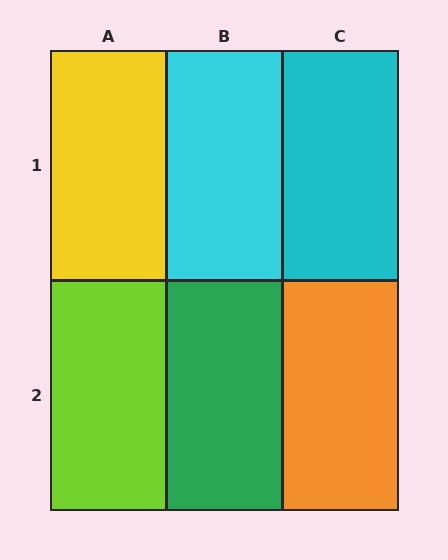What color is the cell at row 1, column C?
Cyan.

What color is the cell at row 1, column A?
Yellow.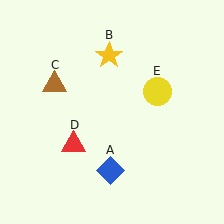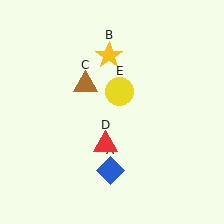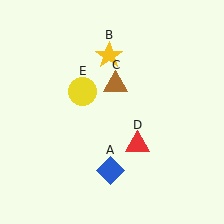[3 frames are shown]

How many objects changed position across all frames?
3 objects changed position: brown triangle (object C), red triangle (object D), yellow circle (object E).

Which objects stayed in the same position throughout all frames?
Blue diamond (object A) and yellow star (object B) remained stationary.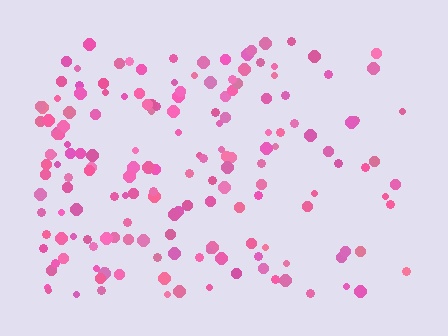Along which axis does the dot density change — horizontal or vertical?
Horizontal.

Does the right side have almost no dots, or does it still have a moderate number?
Still a moderate number, just noticeably fewer than the left.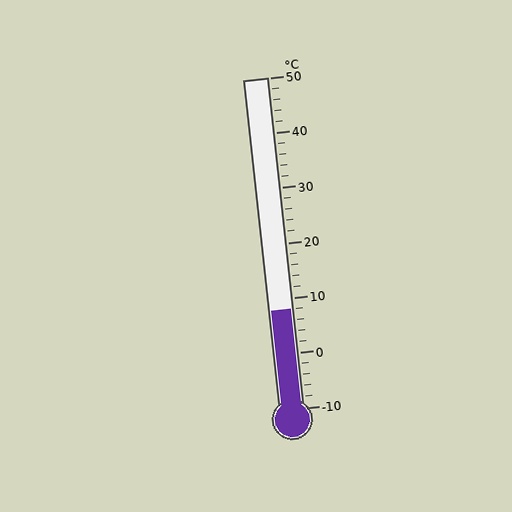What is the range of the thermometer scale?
The thermometer scale ranges from -10°C to 50°C.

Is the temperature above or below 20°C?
The temperature is below 20°C.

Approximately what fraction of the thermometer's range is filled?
The thermometer is filled to approximately 30% of its range.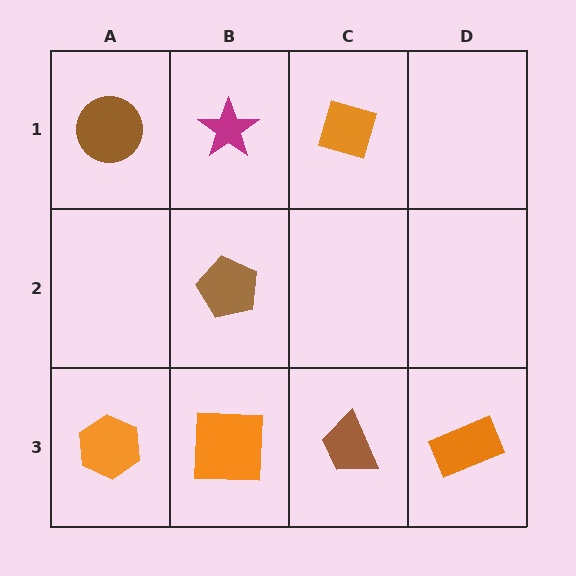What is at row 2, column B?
A brown pentagon.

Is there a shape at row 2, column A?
No, that cell is empty.